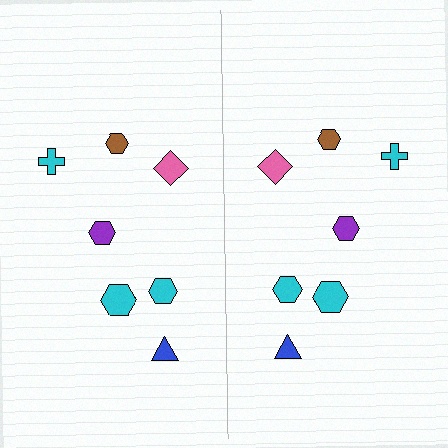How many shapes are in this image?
There are 14 shapes in this image.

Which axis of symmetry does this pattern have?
The pattern has a vertical axis of symmetry running through the center of the image.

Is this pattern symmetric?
Yes, this pattern has bilateral (reflection) symmetry.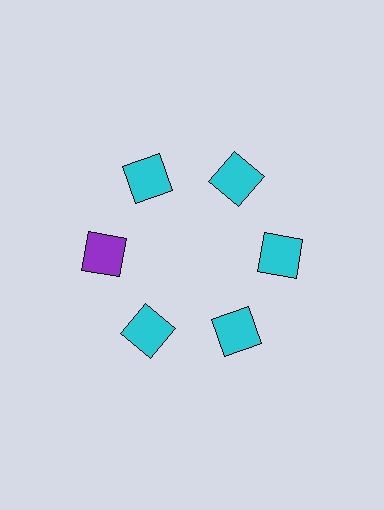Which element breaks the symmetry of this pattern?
The purple square at roughly the 9 o'clock position breaks the symmetry. All other shapes are cyan squares.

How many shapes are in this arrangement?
There are 6 shapes arranged in a ring pattern.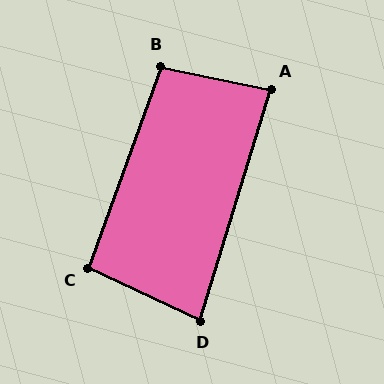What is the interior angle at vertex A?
Approximately 85 degrees (acute).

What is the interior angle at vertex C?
Approximately 95 degrees (obtuse).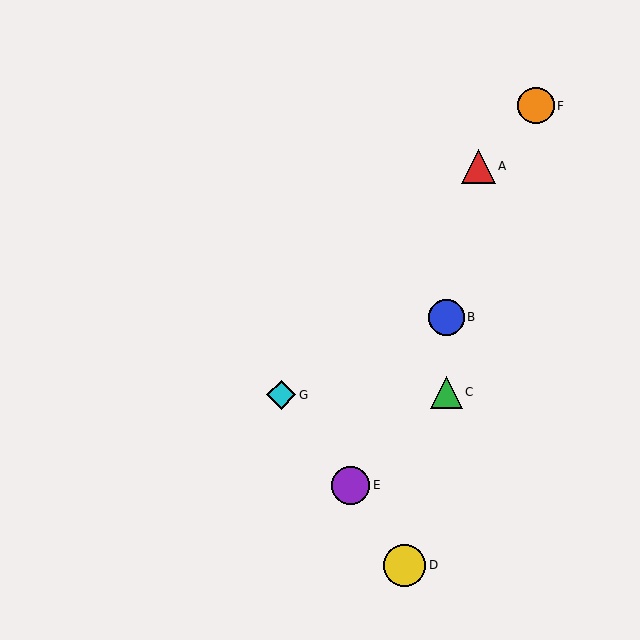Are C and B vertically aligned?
Yes, both are at x≈446.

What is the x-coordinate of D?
Object D is at x≈405.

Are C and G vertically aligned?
No, C is at x≈446 and G is at x≈281.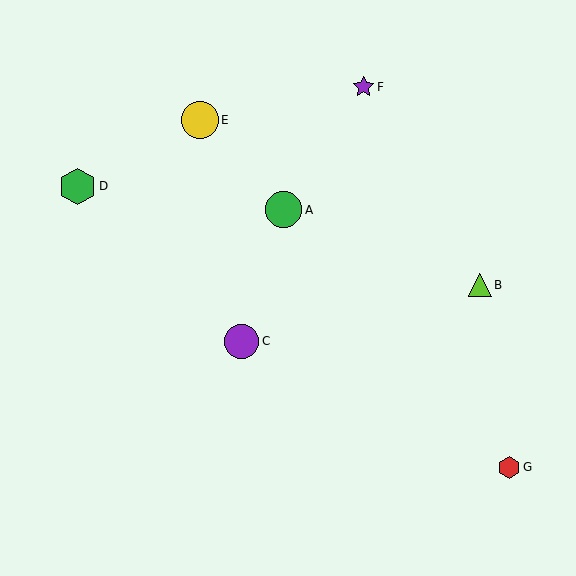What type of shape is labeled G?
Shape G is a red hexagon.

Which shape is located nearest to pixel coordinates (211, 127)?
The yellow circle (labeled E) at (200, 120) is nearest to that location.